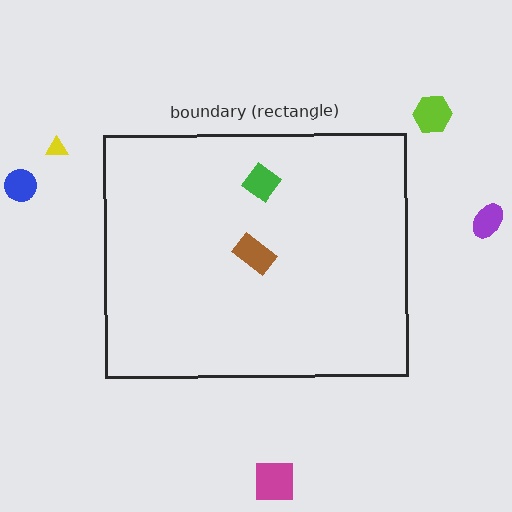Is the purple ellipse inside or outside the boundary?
Outside.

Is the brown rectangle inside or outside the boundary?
Inside.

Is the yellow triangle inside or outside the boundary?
Outside.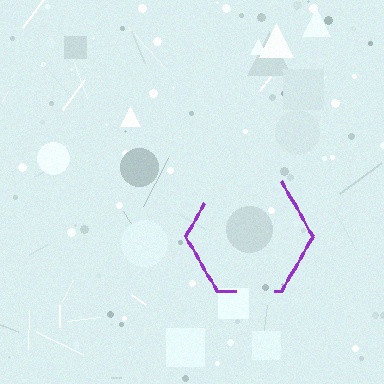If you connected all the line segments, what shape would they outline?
They would outline a hexagon.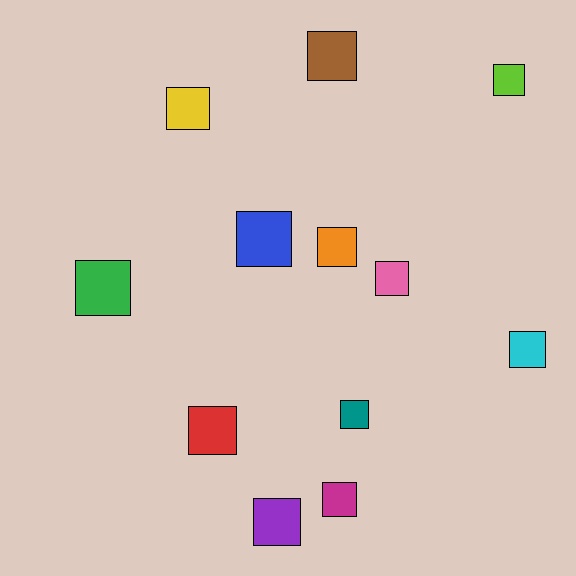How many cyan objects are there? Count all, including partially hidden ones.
There is 1 cyan object.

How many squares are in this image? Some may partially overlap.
There are 12 squares.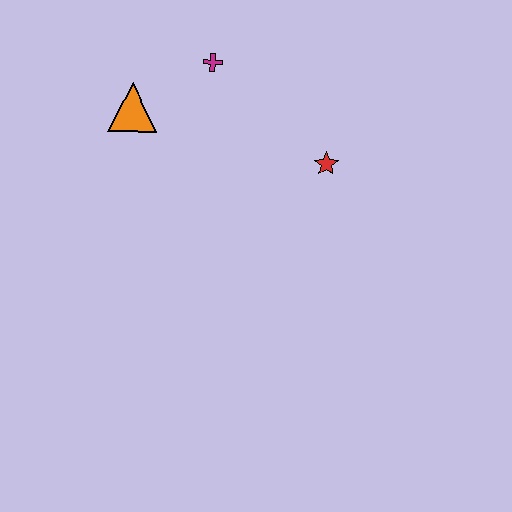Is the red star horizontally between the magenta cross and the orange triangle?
No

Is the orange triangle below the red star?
No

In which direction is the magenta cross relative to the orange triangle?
The magenta cross is to the right of the orange triangle.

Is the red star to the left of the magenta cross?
No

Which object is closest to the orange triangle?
The magenta cross is closest to the orange triangle.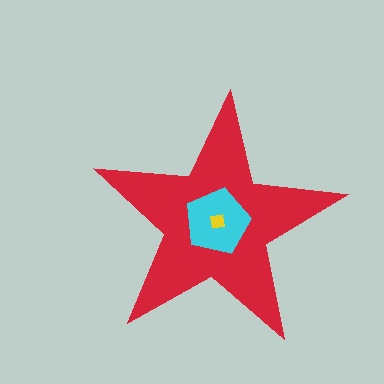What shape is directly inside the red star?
The cyan pentagon.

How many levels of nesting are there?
3.